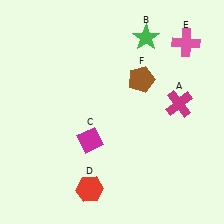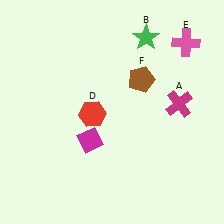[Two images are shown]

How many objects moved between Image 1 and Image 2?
1 object moved between the two images.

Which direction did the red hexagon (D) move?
The red hexagon (D) moved up.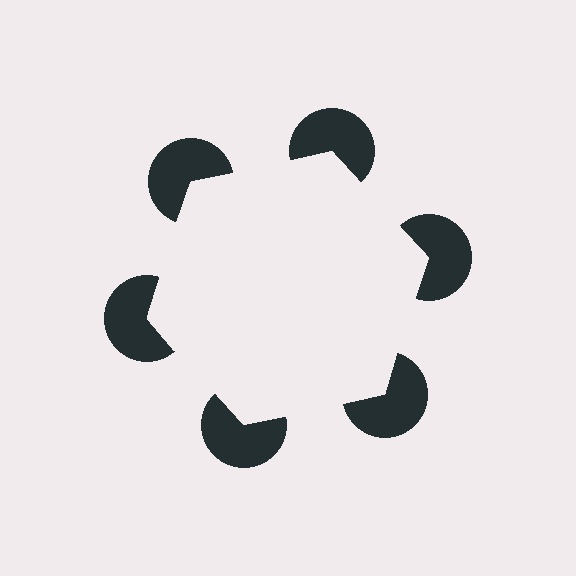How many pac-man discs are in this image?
There are 6 — one at each vertex of the illusory hexagon.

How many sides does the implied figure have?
6 sides.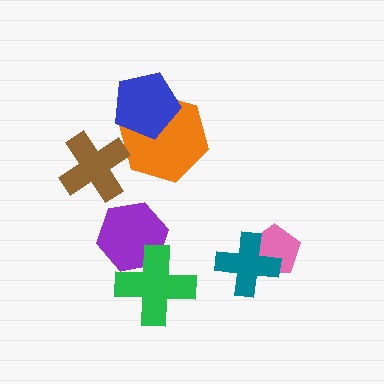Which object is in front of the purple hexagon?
The green cross is in front of the purple hexagon.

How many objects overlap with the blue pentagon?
1 object overlaps with the blue pentagon.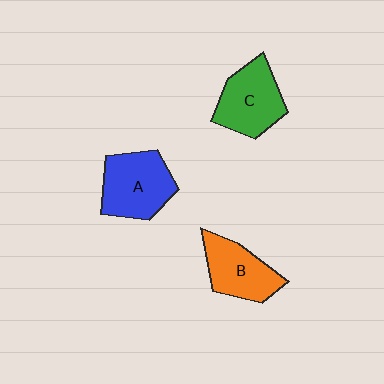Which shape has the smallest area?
Shape B (orange).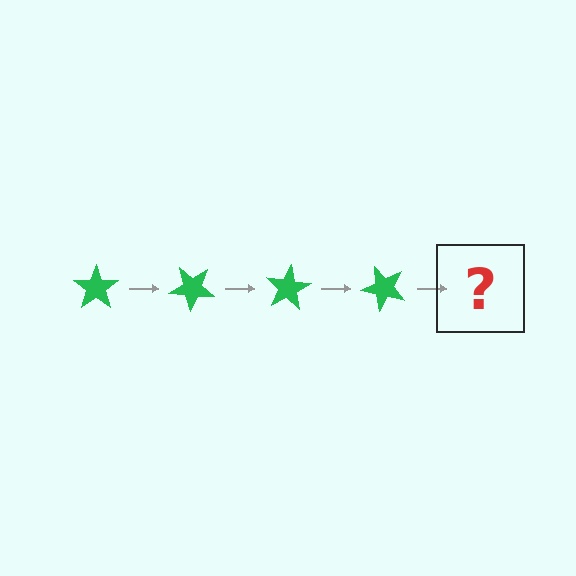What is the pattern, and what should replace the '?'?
The pattern is that the star rotates 40 degrees each step. The '?' should be a green star rotated 160 degrees.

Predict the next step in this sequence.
The next step is a green star rotated 160 degrees.